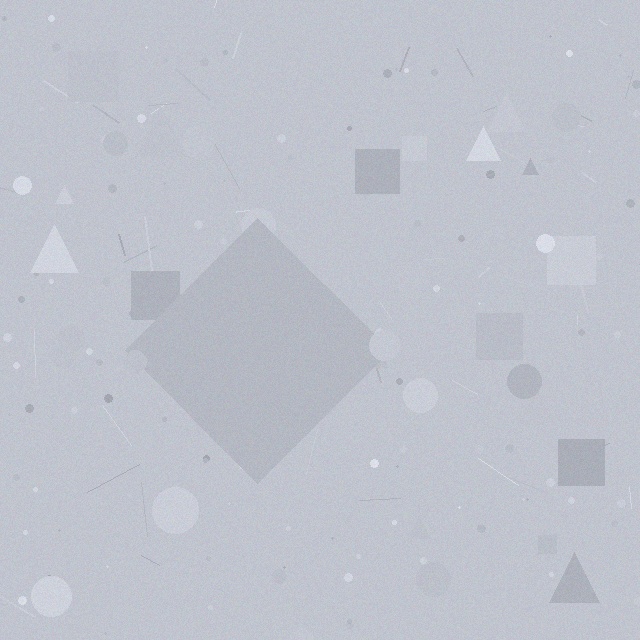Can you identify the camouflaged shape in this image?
The camouflaged shape is a diamond.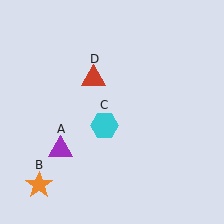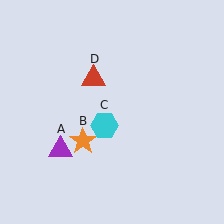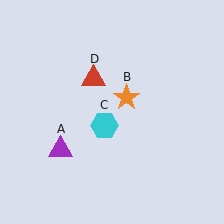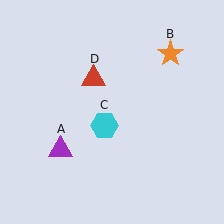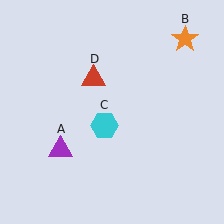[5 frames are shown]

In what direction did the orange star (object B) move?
The orange star (object B) moved up and to the right.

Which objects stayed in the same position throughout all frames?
Purple triangle (object A) and cyan hexagon (object C) and red triangle (object D) remained stationary.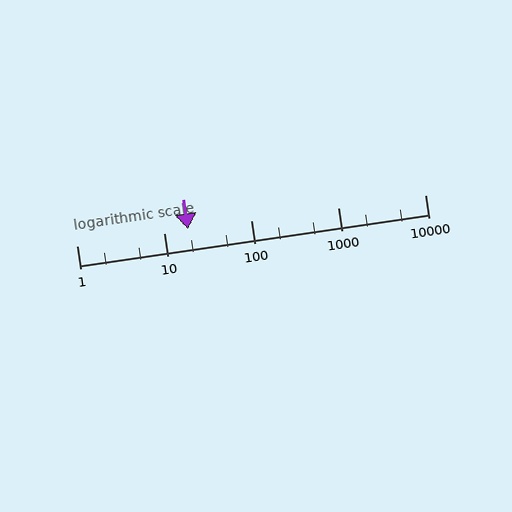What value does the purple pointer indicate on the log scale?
The pointer indicates approximately 19.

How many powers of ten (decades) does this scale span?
The scale spans 4 decades, from 1 to 10000.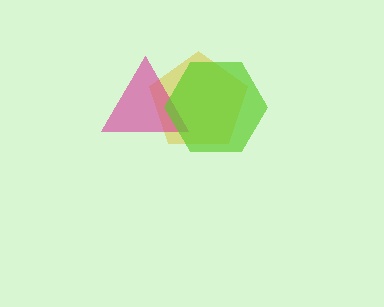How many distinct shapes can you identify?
There are 3 distinct shapes: a yellow pentagon, a magenta triangle, a lime hexagon.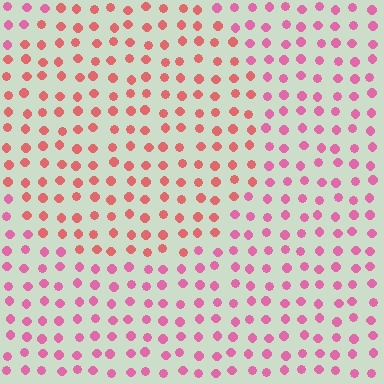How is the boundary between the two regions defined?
The boundary is defined purely by a slight shift in hue (about 30 degrees). Spacing, size, and orientation are identical on both sides.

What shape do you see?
I see a circle.